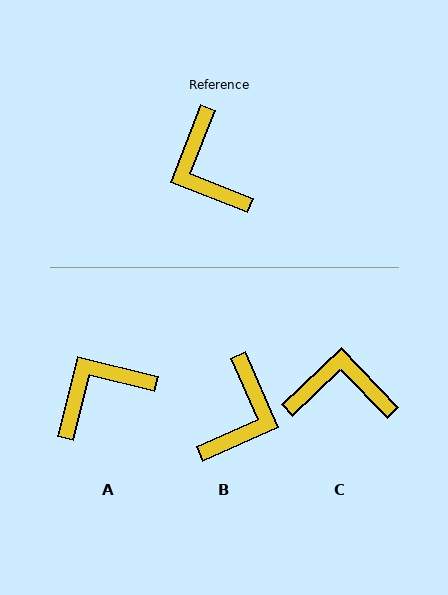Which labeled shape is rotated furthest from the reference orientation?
B, about 135 degrees away.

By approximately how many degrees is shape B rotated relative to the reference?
Approximately 135 degrees counter-clockwise.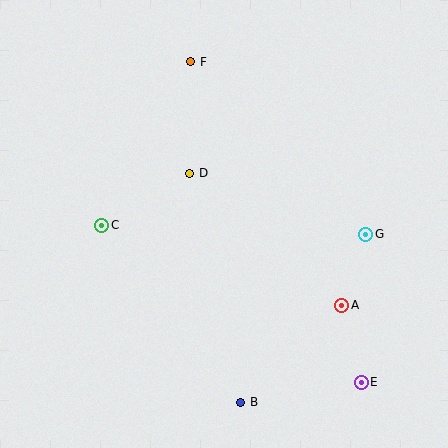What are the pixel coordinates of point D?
Point D is at (190, 173).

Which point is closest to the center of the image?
Point D at (190, 173) is closest to the center.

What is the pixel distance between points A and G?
The distance between A and G is 75 pixels.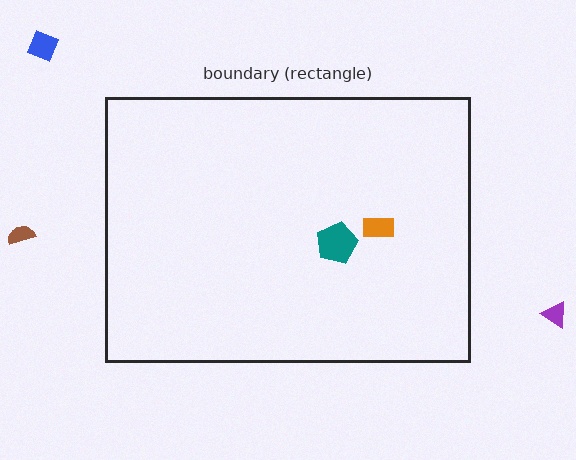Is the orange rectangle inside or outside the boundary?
Inside.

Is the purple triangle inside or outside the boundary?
Outside.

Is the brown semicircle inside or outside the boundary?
Outside.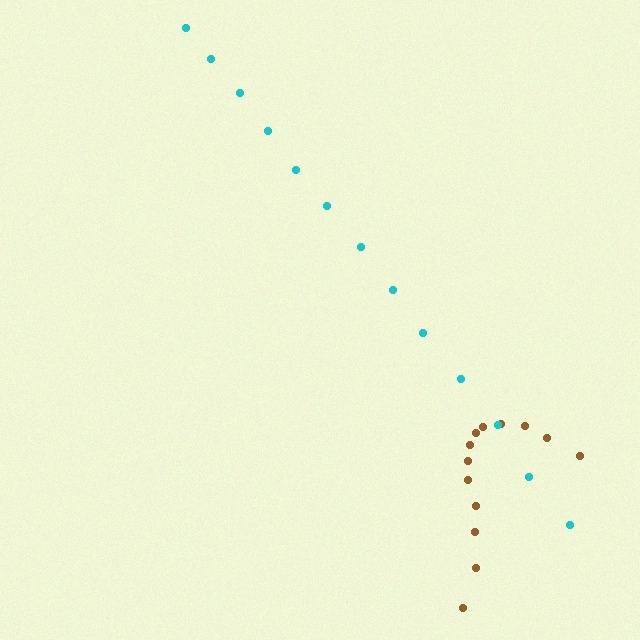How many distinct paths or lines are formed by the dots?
There are 2 distinct paths.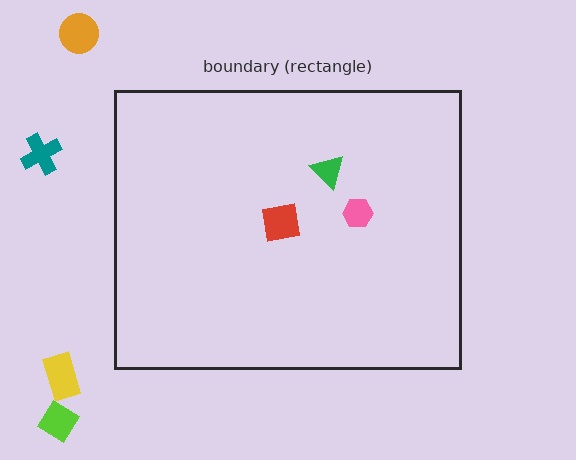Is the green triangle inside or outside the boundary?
Inside.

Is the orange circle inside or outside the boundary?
Outside.